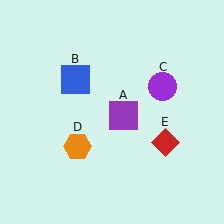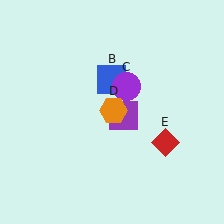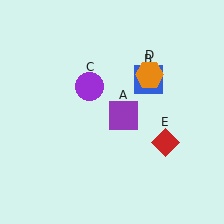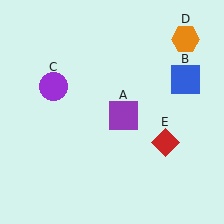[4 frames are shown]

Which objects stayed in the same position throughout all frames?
Purple square (object A) and red diamond (object E) remained stationary.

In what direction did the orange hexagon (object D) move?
The orange hexagon (object D) moved up and to the right.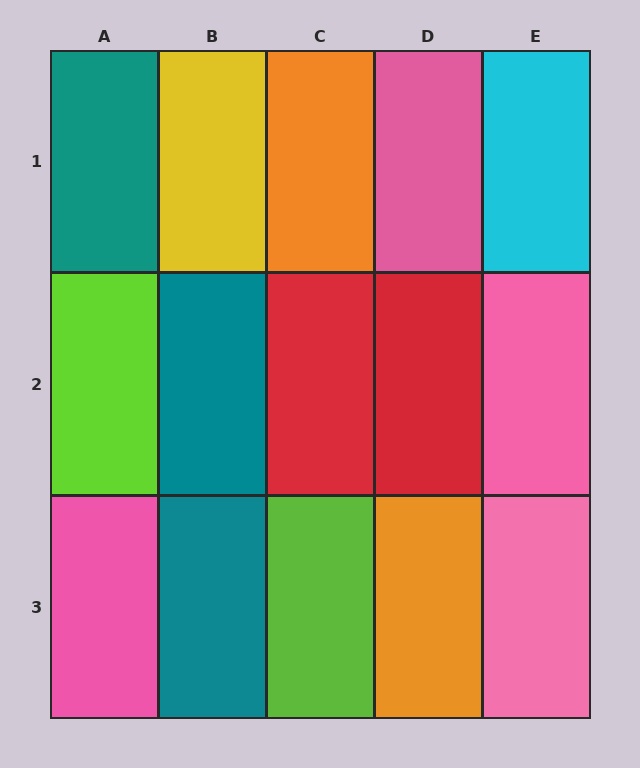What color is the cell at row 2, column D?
Red.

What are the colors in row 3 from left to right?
Pink, teal, lime, orange, pink.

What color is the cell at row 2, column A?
Lime.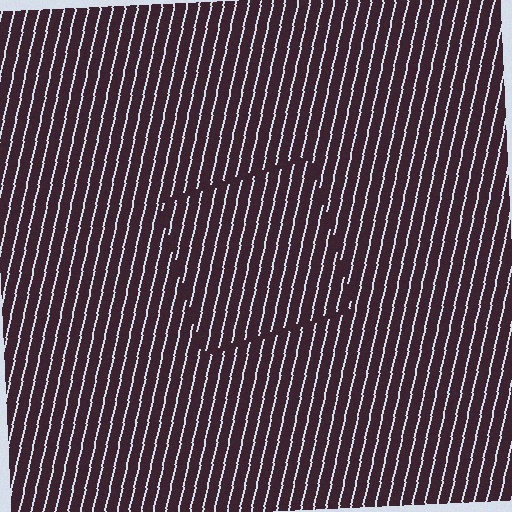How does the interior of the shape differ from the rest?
The interior of the shape contains the same grating, shifted by half a period — the contour is defined by the phase discontinuity where line-ends from the inner and outer gratings abut.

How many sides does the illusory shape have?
4 sides — the line-ends trace a square.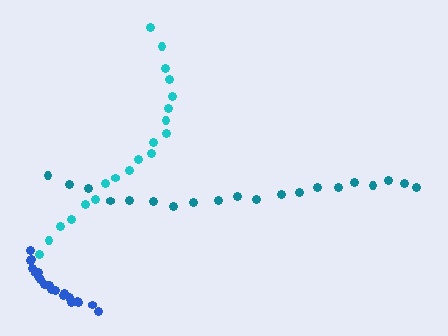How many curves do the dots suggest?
There are 3 distinct paths.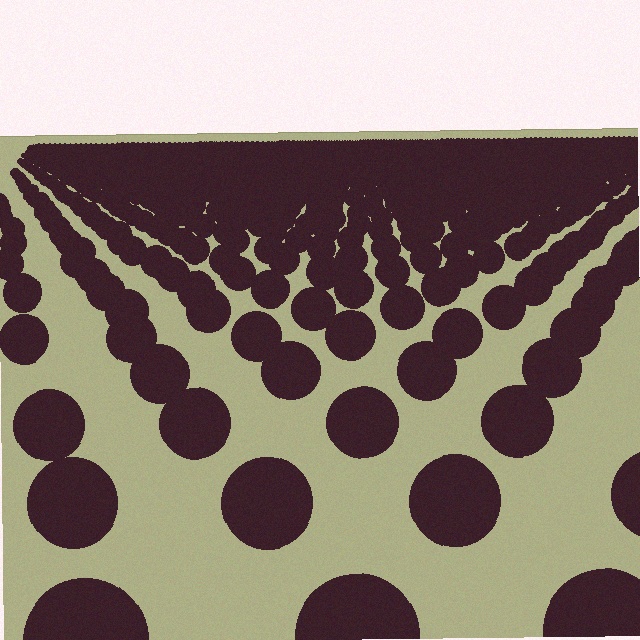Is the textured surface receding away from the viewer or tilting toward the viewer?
The surface is receding away from the viewer. Texture elements get smaller and denser toward the top.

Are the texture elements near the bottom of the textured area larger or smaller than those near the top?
Larger. Near the bottom, elements are closer to the viewer and appear at a bigger on-screen size.